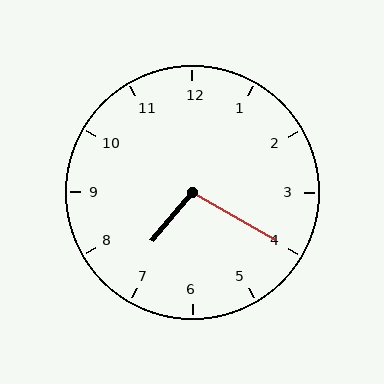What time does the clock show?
7:20.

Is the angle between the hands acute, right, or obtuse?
It is obtuse.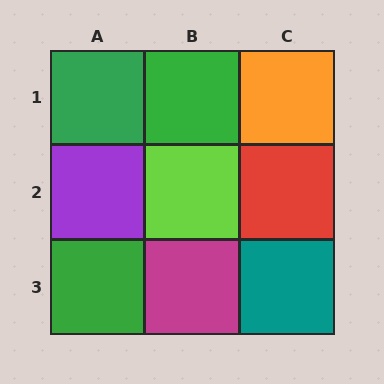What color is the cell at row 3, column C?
Teal.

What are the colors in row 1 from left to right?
Green, green, orange.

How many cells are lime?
1 cell is lime.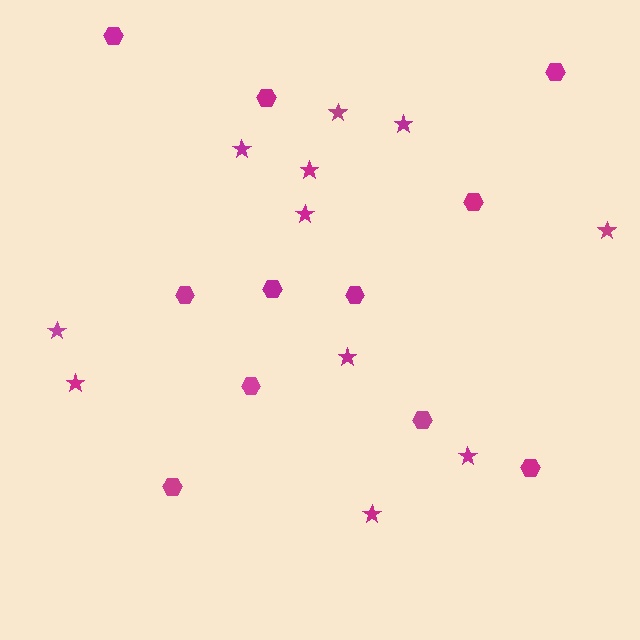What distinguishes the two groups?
There are 2 groups: one group of hexagons (11) and one group of stars (11).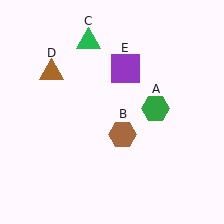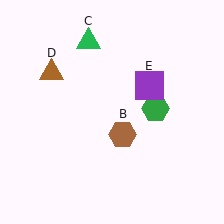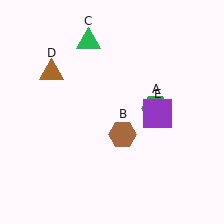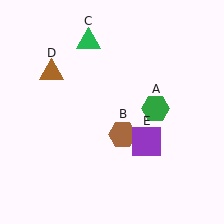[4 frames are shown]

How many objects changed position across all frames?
1 object changed position: purple square (object E).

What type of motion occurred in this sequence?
The purple square (object E) rotated clockwise around the center of the scene.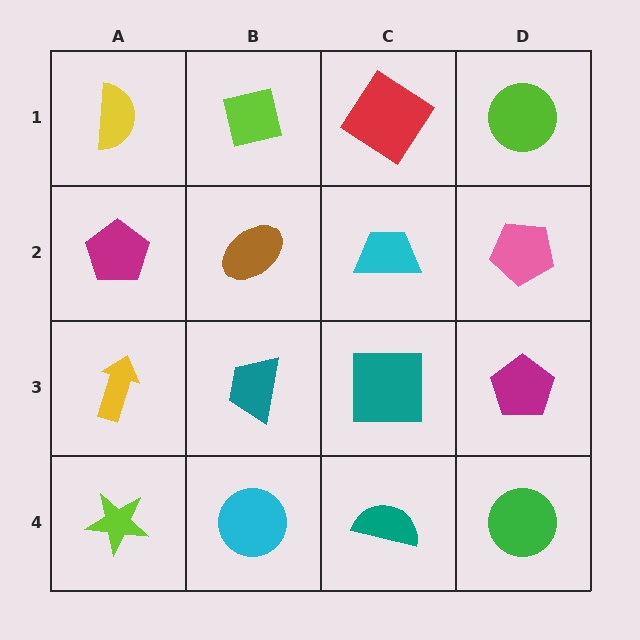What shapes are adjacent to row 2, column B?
A lime square (row 1, column B), a teal trapezoid (row 3, column B), a magenta pentagon (row 2, column A), a cyan trapezoid (row 2, column C).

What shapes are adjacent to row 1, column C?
A cyan trapezoid (row 2, column C), a lime square (row 1, column B), a lime circle (row 1, column D).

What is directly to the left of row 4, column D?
A teal semicircle.